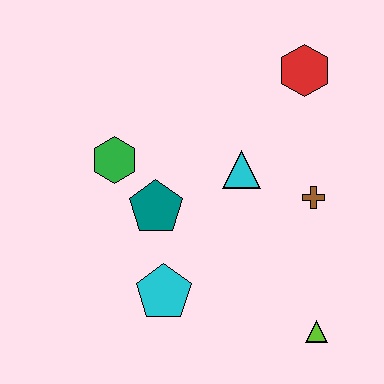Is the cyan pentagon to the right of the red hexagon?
No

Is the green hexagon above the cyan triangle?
Yes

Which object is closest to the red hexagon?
The cyan triangle is closest to the red hexagon.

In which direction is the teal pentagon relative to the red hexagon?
The teal pentagon is to the left of the red hexagon.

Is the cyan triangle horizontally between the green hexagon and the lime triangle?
Yes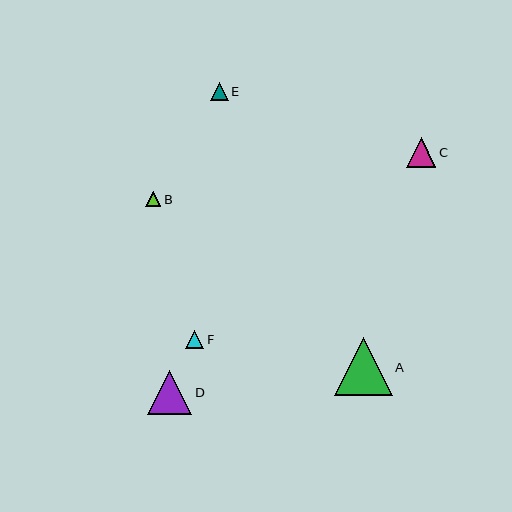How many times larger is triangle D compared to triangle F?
Triangle D is approximately 2.5 times the size of triangle F.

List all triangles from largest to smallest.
From largest to smallest: A, D, C, F, E, B.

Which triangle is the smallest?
Triangle B is the smallest with a size of approximately 15 pixels.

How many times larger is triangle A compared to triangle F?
Triangle A is approximately 3.2 times the size of triangle F.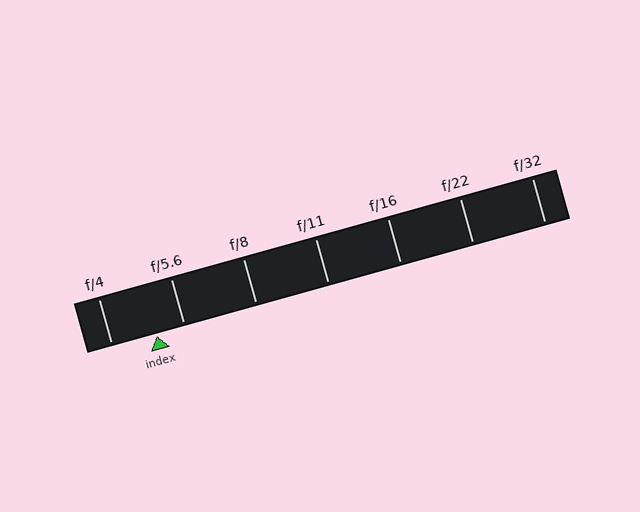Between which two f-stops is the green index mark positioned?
The index mark is between f/4 and f/5.6.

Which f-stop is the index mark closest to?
The index mark is closest to f/5.6.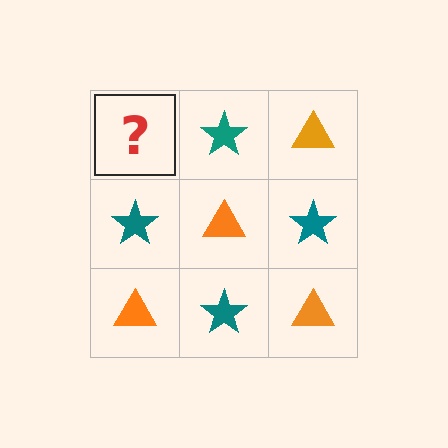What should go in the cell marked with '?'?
The missing cell should contain an orange triangle.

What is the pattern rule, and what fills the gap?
The rule is that it alternates orange triangle and teal star in a checkerboard pattern. The gap should be filled with an orange triangle.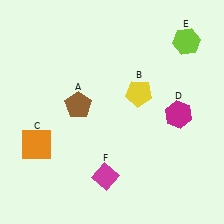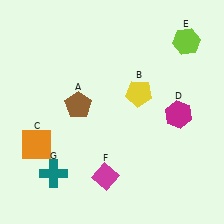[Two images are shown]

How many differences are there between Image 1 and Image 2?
There is 1 difference between the two images.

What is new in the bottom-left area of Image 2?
A teal cross (G) was added in the bottom-left area of Image 2.